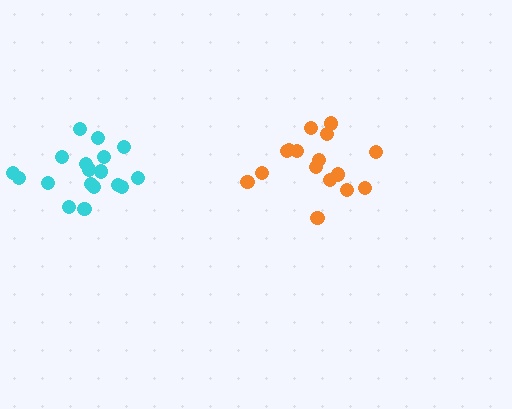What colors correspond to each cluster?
The clusters are colored: orange, cyan.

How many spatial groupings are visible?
There are 2 spatial groupings.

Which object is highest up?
The orange cluster is topmost.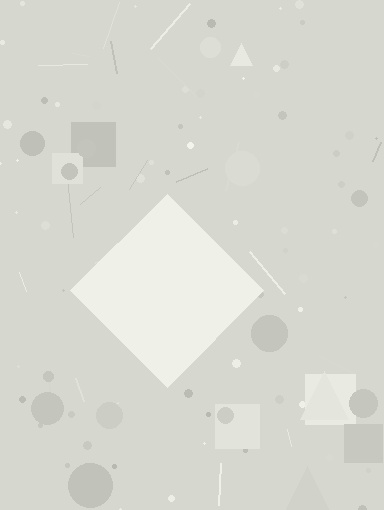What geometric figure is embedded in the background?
A diamond is embedded in the background.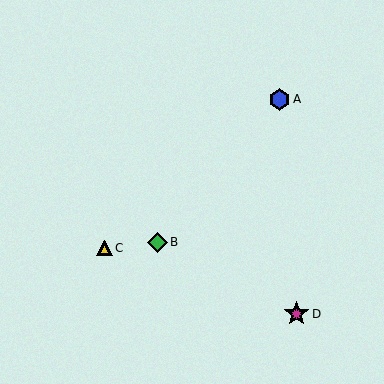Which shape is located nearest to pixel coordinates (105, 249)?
The yellow triangle (labeled C) at (105, 248) is nearest to that location.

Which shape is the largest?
The magenta star (labeled D) is the largest.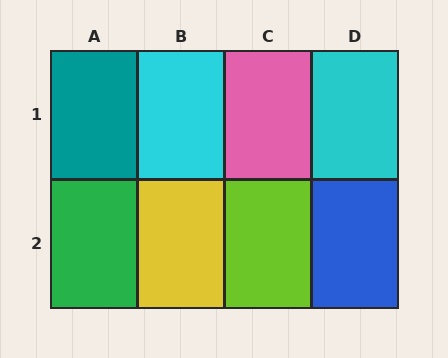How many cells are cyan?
2 cells are cyan.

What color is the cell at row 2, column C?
Lime.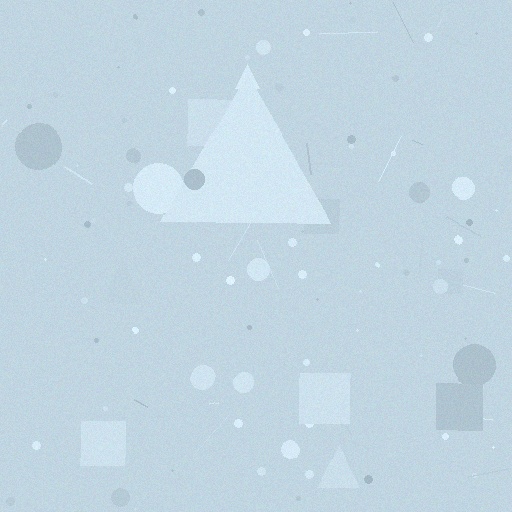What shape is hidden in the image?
A triangle is hidden in the image.